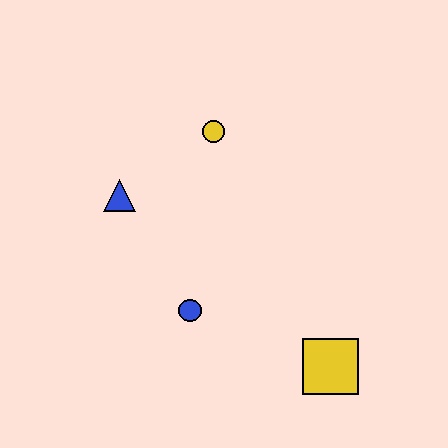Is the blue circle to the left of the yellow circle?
Yes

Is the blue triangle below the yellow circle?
Yes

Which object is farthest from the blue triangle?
The yellow square is farthest from the blue triangle.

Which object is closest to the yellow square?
The blue circle is closest to the yellow square.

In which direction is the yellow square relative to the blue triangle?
The yellow square is to the right of the blue triangle.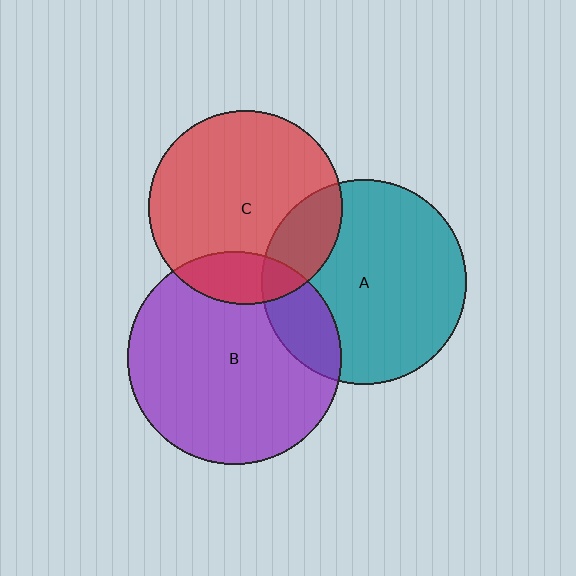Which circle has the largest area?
Circle B (purple).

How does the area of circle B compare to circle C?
Approximately 1.2 times.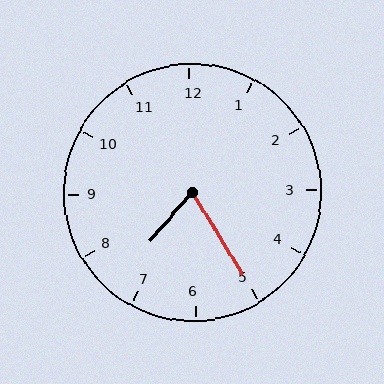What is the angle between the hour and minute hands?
Approximately 72 degrees.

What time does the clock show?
7:25.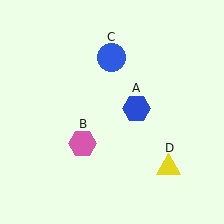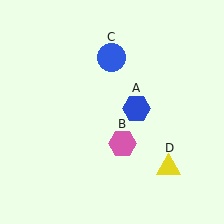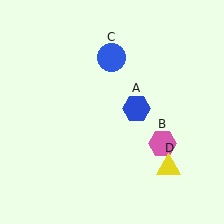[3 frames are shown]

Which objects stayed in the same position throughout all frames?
Blue hexagon (object A) and blue circle (object C) and yellow triangle (object D) remained stationary.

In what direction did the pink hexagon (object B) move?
The pink hexagon (object B) moved right.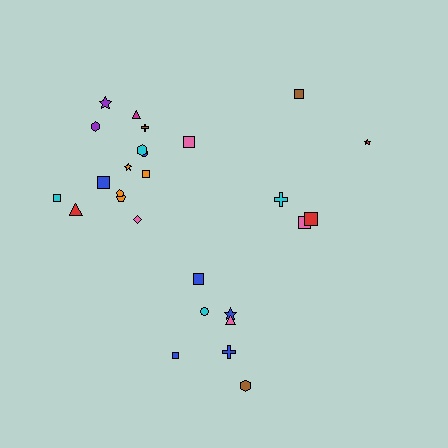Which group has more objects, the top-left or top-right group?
The top-left group.